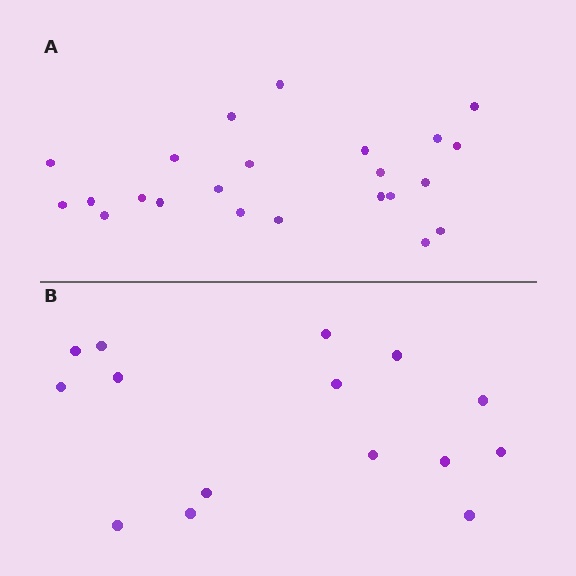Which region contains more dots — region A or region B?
Region A (the top region) has more dots.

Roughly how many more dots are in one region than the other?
Region A has roughly 8 or so more dots than region B.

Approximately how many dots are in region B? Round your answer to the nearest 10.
About 20 dots. (The exact count is 15, which rounds to 20.)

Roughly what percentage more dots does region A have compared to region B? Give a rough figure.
About 55% more.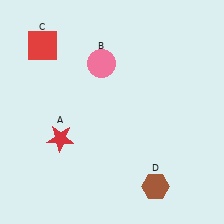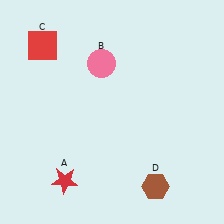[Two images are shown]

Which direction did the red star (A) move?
The red star (A) moved down.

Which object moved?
The red star (A) moved down.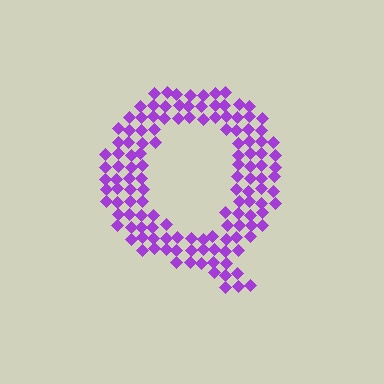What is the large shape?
The large shape is the letter Q.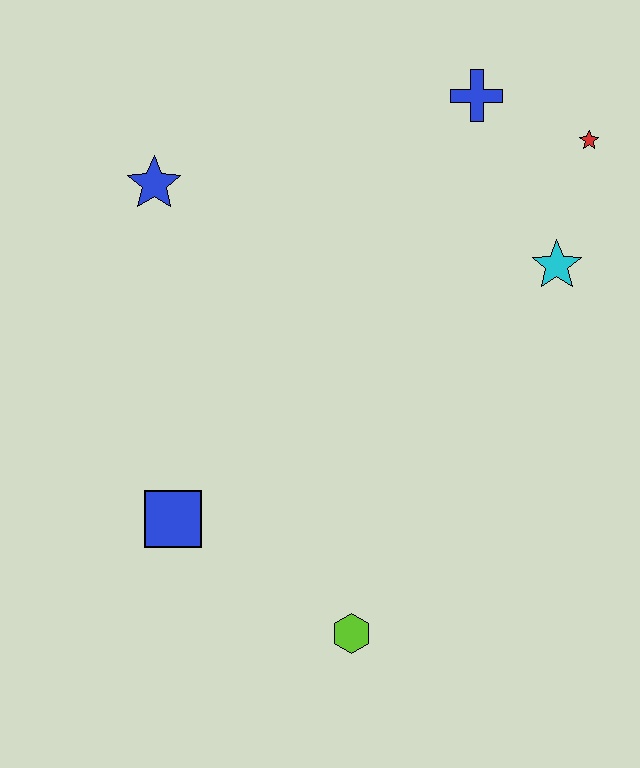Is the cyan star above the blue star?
No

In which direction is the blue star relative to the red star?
The blue star is to the left of the red star.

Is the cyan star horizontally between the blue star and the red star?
Yes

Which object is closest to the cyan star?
The red star is closest to the cyan star.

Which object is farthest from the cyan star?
The blue square is farthest from the cyan star.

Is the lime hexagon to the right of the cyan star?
No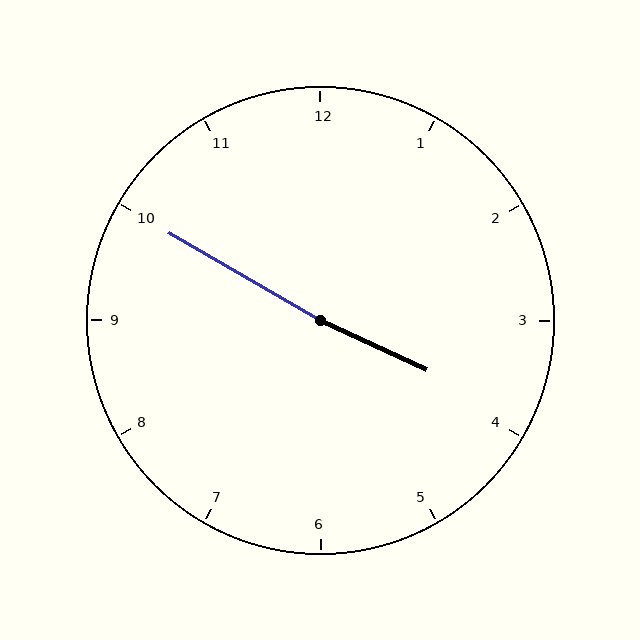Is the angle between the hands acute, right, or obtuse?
It is obtuse.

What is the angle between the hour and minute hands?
Approximately 175 degrees.